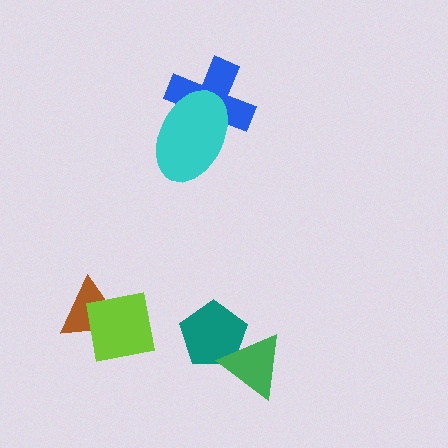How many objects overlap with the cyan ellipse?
1 object overlaps with the cyan ellipse.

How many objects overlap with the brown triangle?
1 object overlaps with the brown triangle.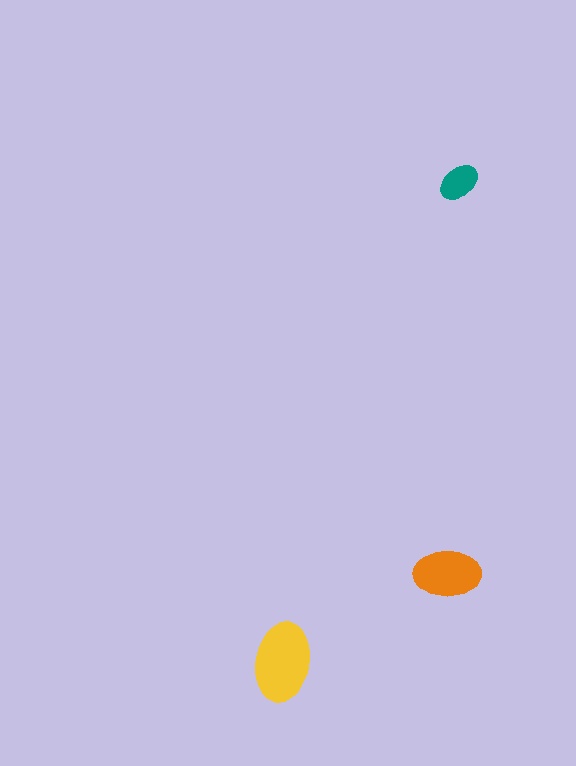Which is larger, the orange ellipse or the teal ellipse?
The orange one.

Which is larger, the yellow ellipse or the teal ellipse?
The yellow one.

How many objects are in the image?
There are 3 objects in the image.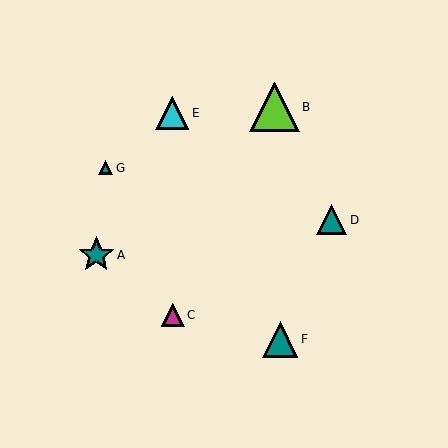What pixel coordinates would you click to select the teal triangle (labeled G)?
Click at (106, 168) to select the teal triangle G.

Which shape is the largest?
The lime triangle (labeled B) is the largest.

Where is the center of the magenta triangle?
The center of the magenta triangle is at (173, 315).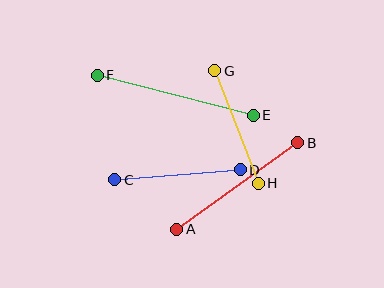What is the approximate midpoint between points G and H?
The midpoint is at approximately (237, 127) pixels.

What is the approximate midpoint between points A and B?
The midpoint is at approximately (237, 186) pixels.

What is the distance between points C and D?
The distance is approximately 126 pixels.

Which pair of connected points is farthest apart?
Points E and F are farthest apart.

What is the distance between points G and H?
The distance is approximately 121 pixels.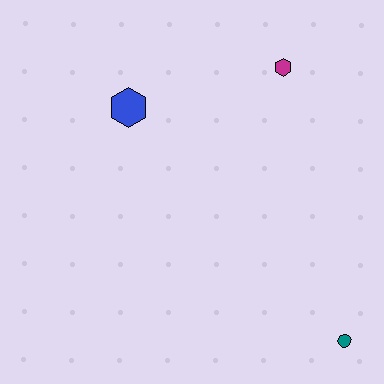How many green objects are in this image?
There are no green objects.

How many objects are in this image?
There are 3 objects.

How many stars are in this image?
There are no stars.